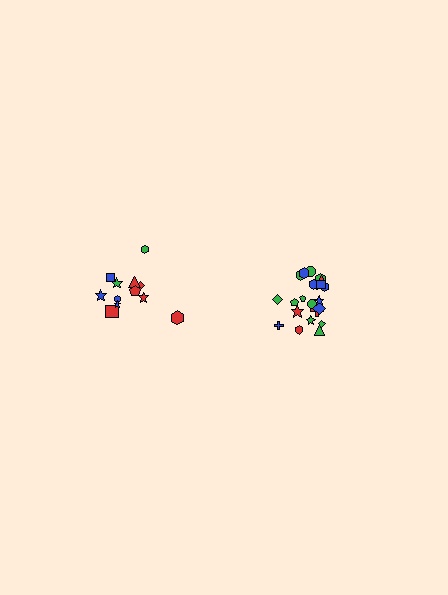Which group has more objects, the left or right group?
The right group.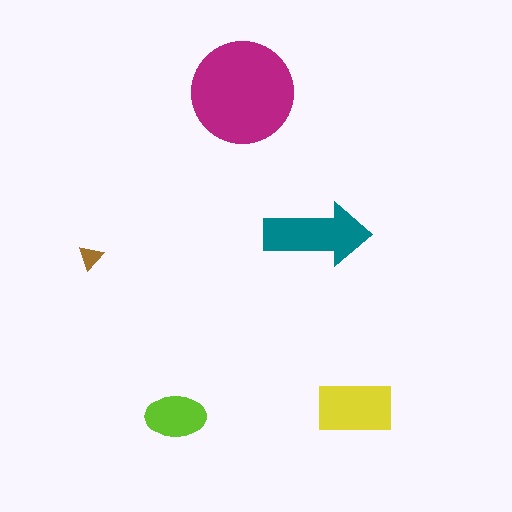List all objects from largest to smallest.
The magenta circle, the teal arrow, the yellow rectangle, the lime ellipse, the brown triangle.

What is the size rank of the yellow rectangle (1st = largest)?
3rd.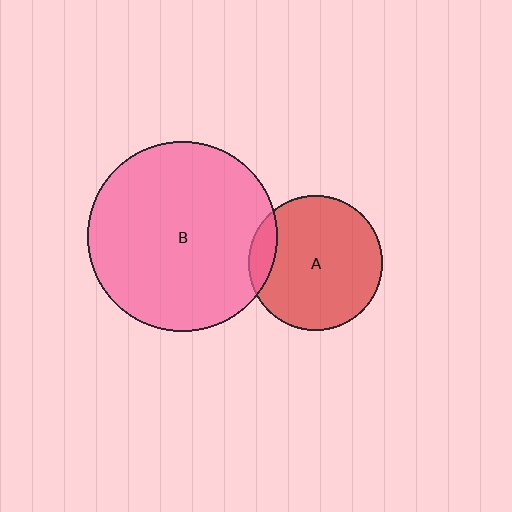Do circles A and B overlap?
Yes.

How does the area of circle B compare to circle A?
Approximately 2.0 times.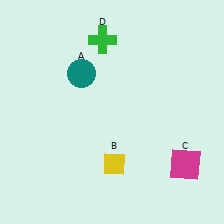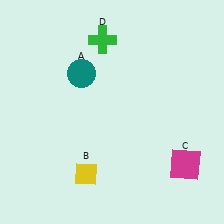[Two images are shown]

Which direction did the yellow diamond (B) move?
The yellow diamond (B) moved left.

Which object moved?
The yellow diamond (B) moved left.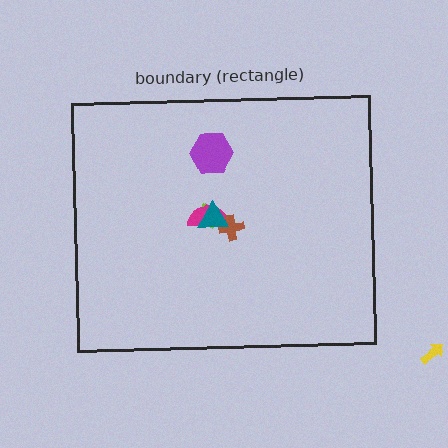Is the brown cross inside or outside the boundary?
Inside.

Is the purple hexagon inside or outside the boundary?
Inside.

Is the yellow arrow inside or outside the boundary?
Outside.